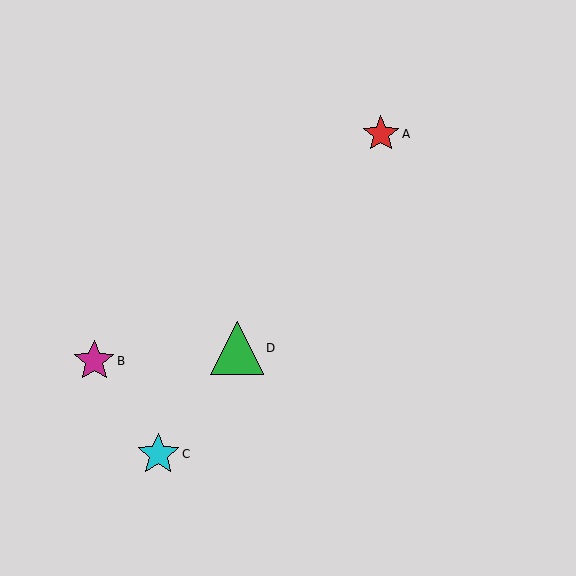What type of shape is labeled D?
Shape D is a green triangle.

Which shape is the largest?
The green triangle (labeled D) is the largest.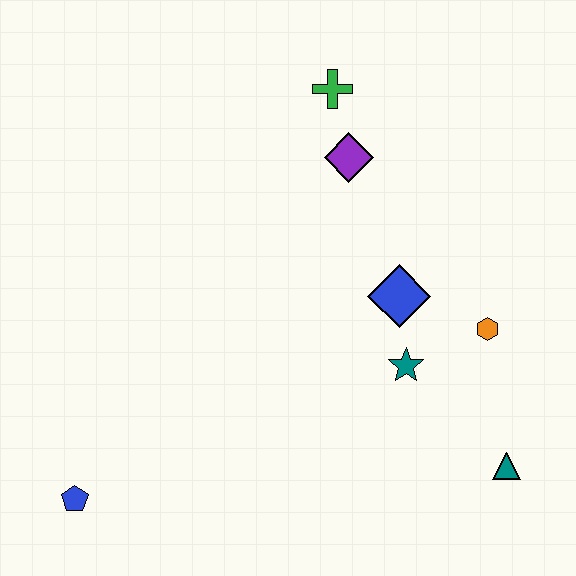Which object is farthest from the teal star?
The blue pentagon is farthest from the teal star.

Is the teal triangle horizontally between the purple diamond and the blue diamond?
No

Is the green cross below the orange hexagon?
No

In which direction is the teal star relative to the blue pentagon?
The teal star is to the right of the blue pentagon.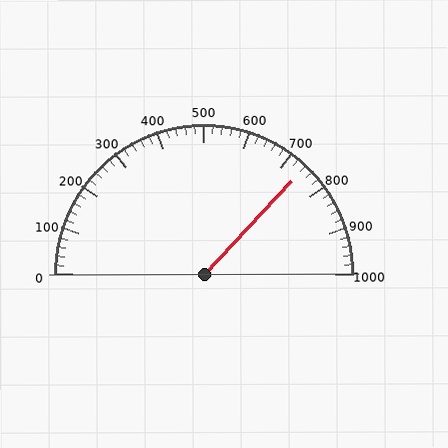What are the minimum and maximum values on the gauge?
The gauge ranges from 0 to 1000.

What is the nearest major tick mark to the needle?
The nearest major tick mark is 700.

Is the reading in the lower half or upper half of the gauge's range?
The reading is in the upper half of the range (0 to 1000).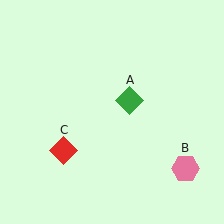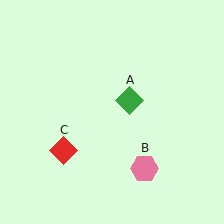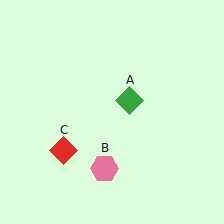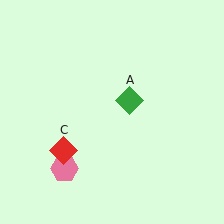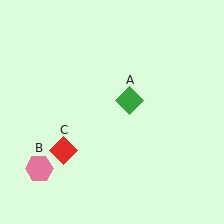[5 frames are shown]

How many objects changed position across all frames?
1 object changed position: pink hexagon (object B).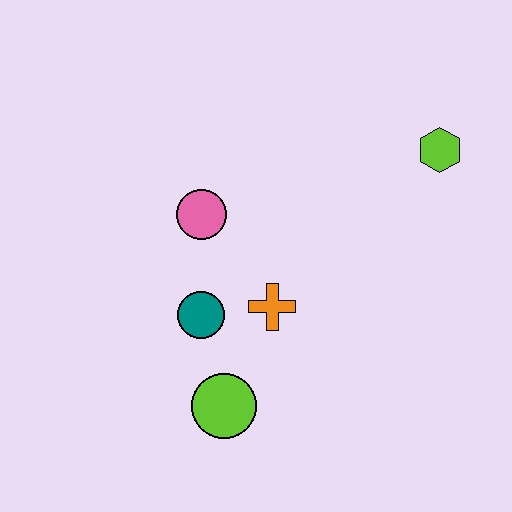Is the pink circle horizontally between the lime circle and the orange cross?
No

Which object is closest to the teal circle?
The orange cross is closest to the teal circle.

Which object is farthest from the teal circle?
The lime hexagon is farthest from the teal circle.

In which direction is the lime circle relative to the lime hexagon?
The lime circle is below the lime hexagon.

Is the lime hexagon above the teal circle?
Yes